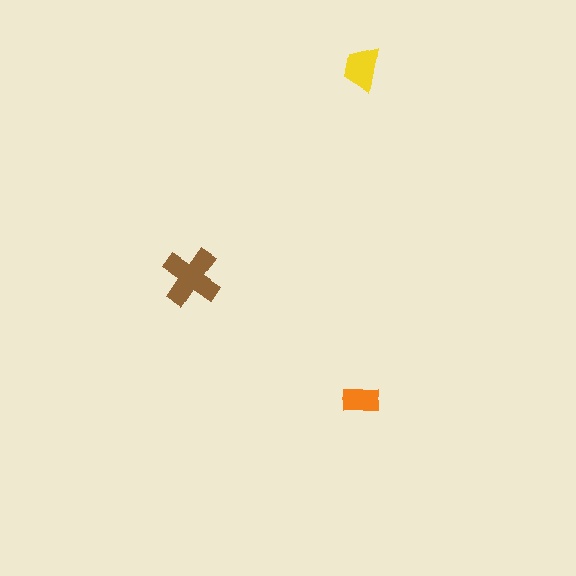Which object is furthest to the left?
The brown cross is leftmost.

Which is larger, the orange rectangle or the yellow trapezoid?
The yellow trapezoid.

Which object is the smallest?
The orange rectangle.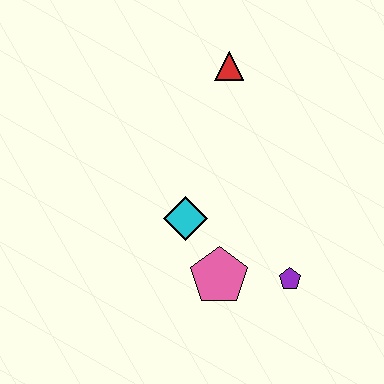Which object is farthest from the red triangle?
The purple pentagon is farthest from the red triangle.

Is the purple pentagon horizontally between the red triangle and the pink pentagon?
No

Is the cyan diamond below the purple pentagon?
No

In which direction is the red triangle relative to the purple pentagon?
The red triangle is above the purple pentagon.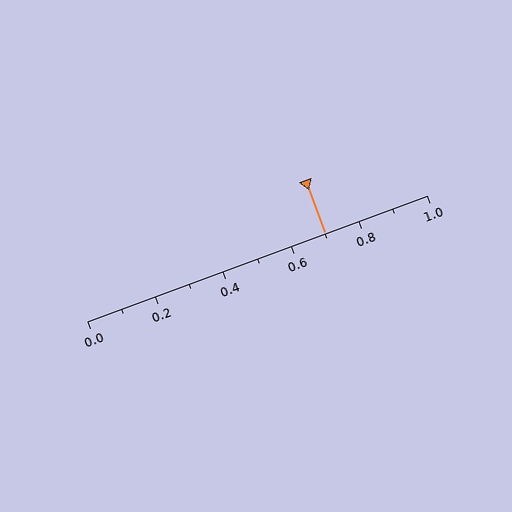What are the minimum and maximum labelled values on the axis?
The axis runs from 0.0 to 1.0.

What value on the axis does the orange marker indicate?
The marker indicates approximately 0.7.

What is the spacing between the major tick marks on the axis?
The major ticks are spaced 0.2 apart.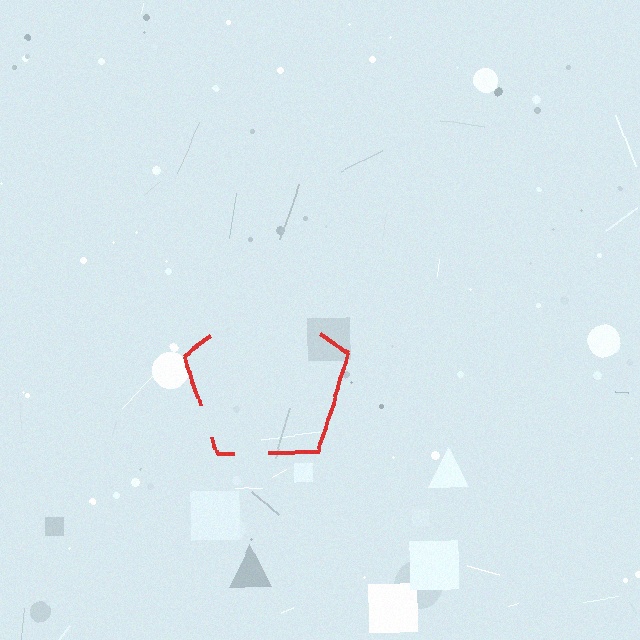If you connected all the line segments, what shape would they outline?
They would outline a pentagon.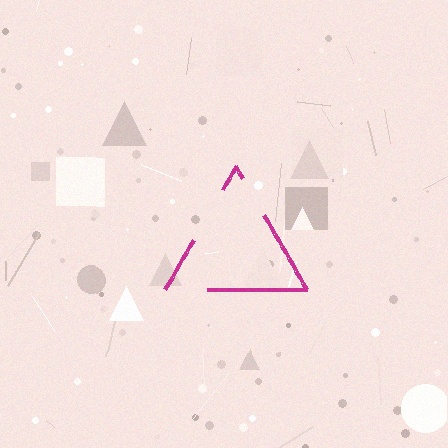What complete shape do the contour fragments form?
The contour fragments form a triangle.